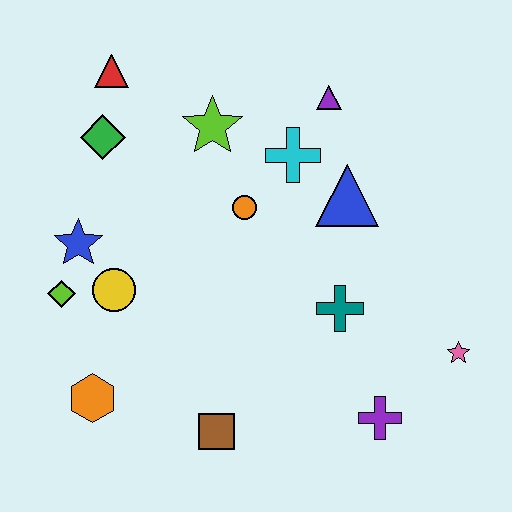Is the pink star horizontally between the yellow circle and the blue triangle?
No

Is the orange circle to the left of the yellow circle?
No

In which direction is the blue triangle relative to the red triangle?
The blue triangle is to the right of the red triangle.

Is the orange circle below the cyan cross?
Yes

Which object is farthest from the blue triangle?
The orange hexagon is farthest from the blue triangle.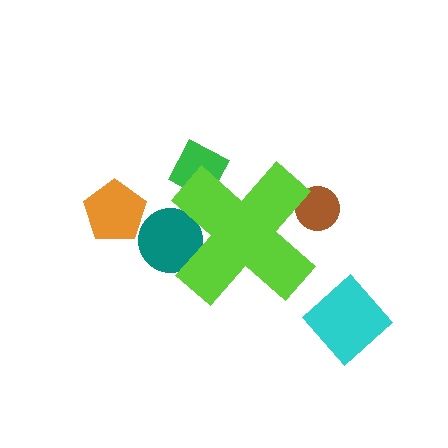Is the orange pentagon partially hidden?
No, the orange pentagon is fully visible.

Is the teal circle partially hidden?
Yes, the teal circle is partially hidden behind the lime cross.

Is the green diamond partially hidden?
Yes, the green diamond is partially hidden behind the lime cross.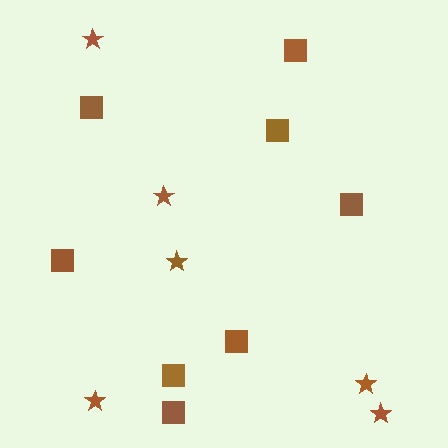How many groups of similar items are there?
There are 2 groups: one group of squares (8) and one group of stars (6).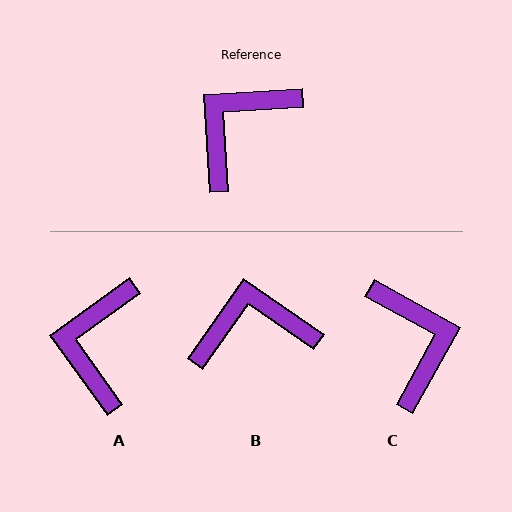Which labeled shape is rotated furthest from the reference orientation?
C, about 122 degrees away.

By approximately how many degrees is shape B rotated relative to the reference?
Approximately 38 degrees clockwise.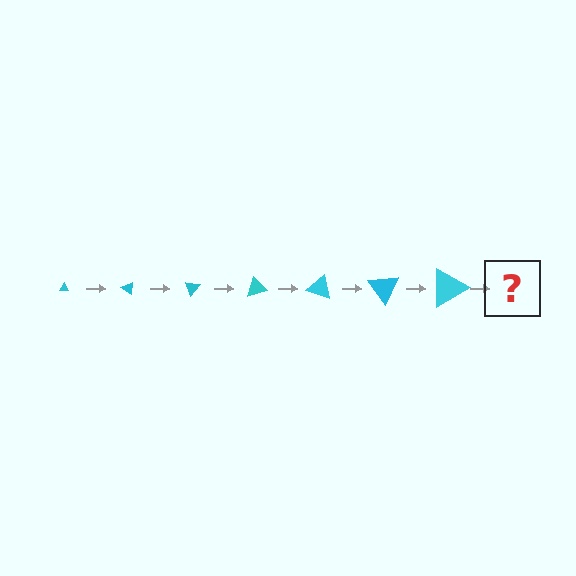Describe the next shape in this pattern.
It should be a triangle, larger than the previous one and rotated 245 degrees from the start.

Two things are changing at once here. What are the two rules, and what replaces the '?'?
The two rules are that the triangle grows larger each step and it rotates 35 degrees each step. The '?' should be a triangle, larger than the previous one and rotated 245 degrees from the start.